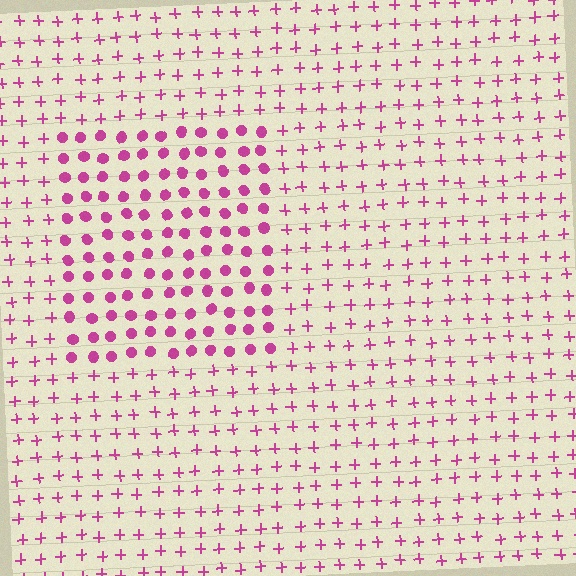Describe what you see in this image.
The image is filled with small magenta elements arranged in a uniform grid. A rectangle-shaped region contains circles, while the surrounding area contains plus signs. The boundary is defined purely by the change in element shape.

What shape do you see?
I see a rectangle.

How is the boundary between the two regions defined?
The boundary is defined by a change in element shape: circles inside vs. plus signs outside. All elements share the same color and spacing.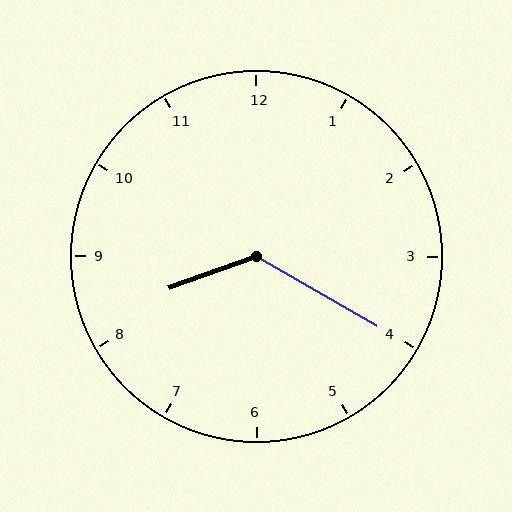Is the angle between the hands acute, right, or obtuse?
It is obtuse.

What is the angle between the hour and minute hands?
Approximately 130 degrees.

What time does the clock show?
8:20.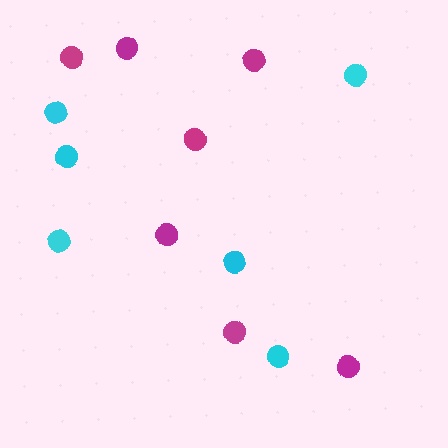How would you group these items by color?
There are 2 groups: one group of cyan circles (6) and one group of magenta circles (7).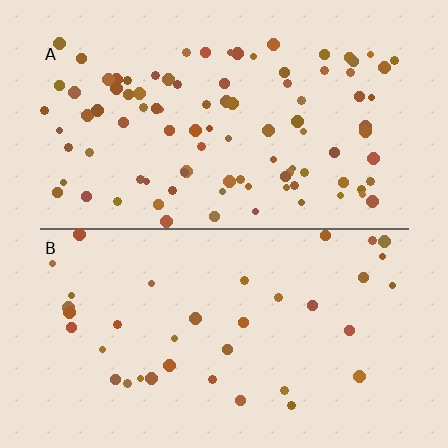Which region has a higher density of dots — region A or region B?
A (the top).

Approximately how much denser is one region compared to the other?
Approximately 2.6× — region A over region B.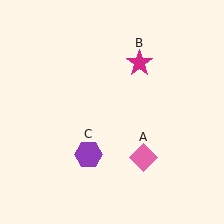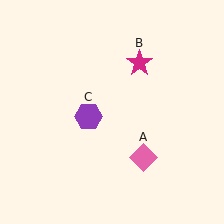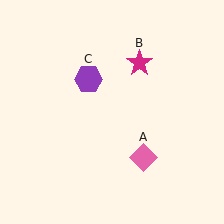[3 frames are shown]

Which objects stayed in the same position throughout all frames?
Pink diamond (object A) and magenta star (object B) remained stationary.